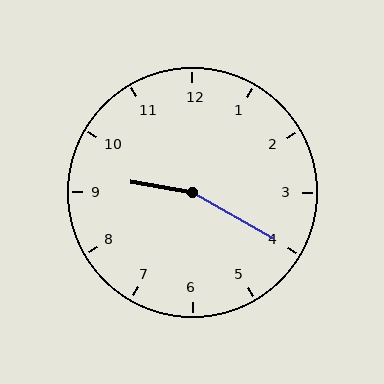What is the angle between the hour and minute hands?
Approximately 160 degrees.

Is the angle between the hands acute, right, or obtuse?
It is obtuse.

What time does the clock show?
9:20.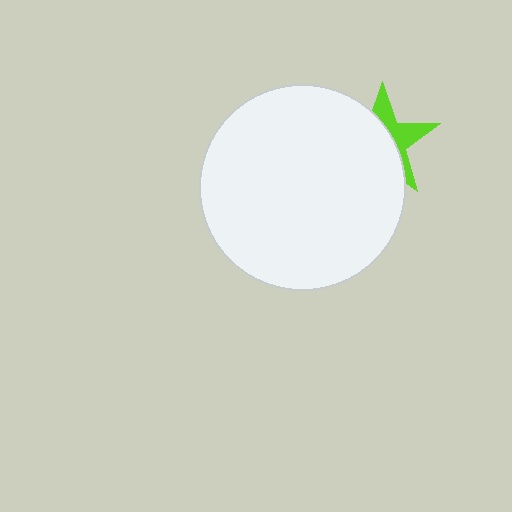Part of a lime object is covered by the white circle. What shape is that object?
It is a star.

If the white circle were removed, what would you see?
You would see the complete lime star.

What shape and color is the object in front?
The object in front is a white circle.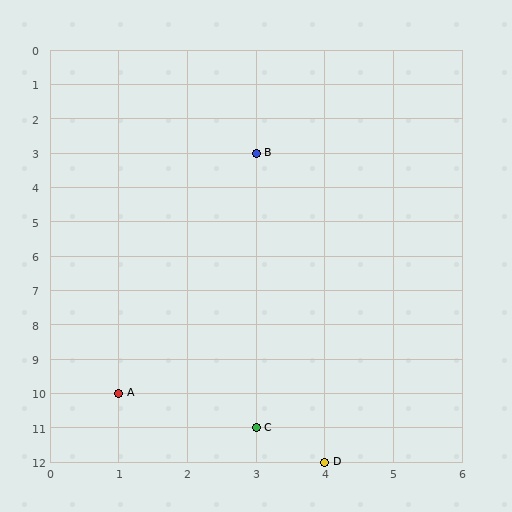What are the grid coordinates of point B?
Point B is at grid coordinates (3, 3).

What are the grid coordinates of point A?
Point A is at grid coordinates (1, 10).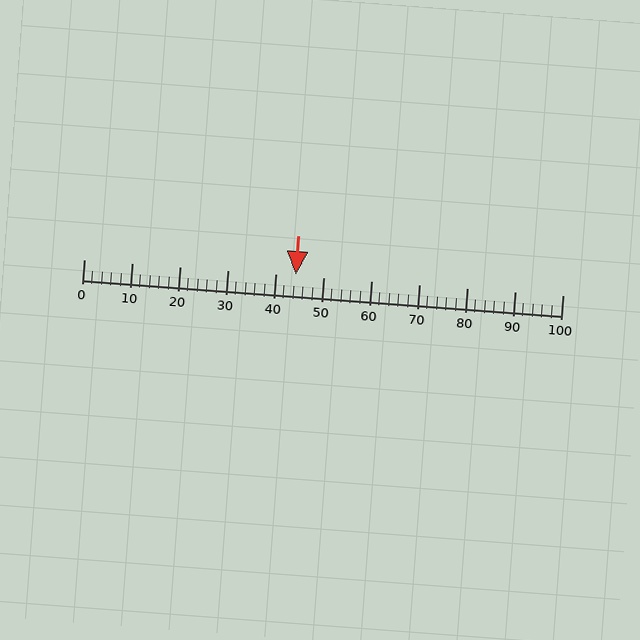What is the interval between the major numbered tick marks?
The major tick marks are spaced 10 units apart.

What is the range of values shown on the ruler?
The ruler shows values from 0 to 100.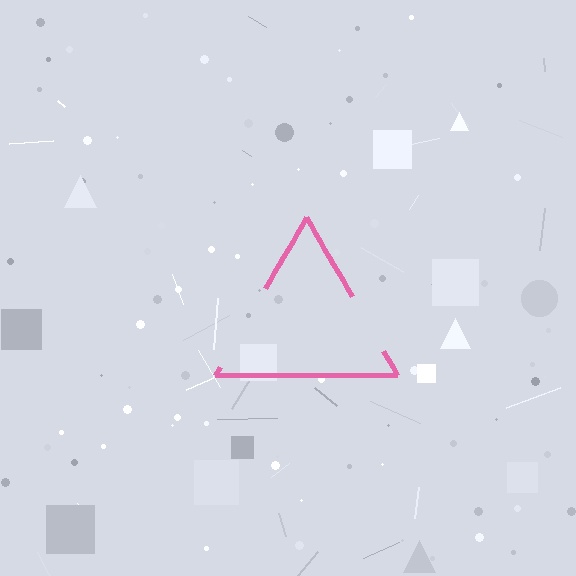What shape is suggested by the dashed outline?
The dashed outline suggests a triangle.